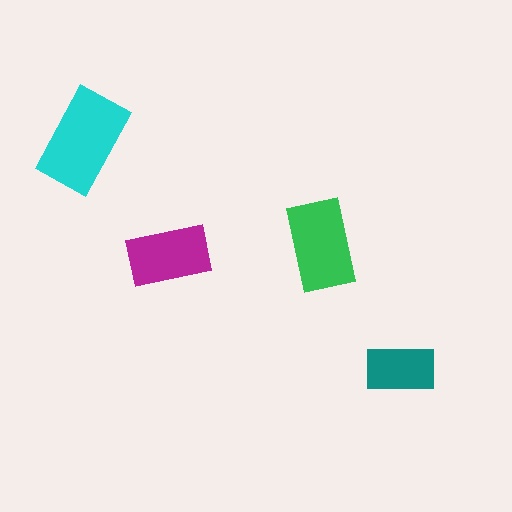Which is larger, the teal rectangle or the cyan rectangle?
The cyan one.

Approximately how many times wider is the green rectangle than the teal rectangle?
About 1.5 times wider.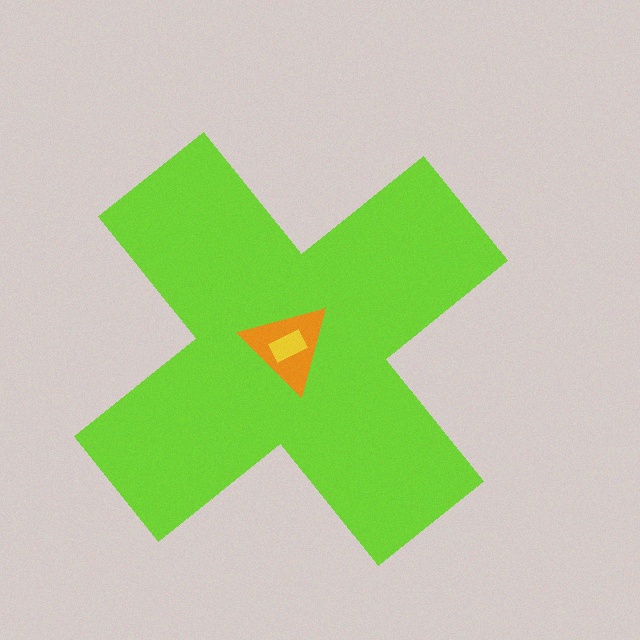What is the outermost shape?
The lime cross.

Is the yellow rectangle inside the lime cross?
Yes.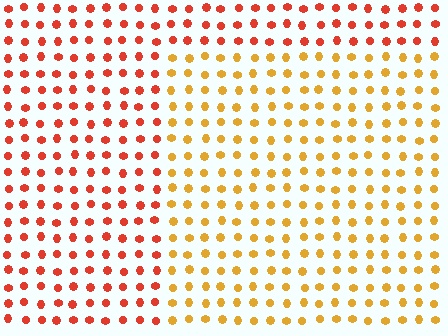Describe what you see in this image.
The image is filled with small red elements in a uniform arrangement. A rectangle-shaped region is visible where the elements are tinted to a slightly different hue, forming a subtle color boundary.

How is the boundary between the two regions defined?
The boundary is defined purely by a slight shift in hue (about 36 degrees). Spacing, size, and orientation are identical on both sides.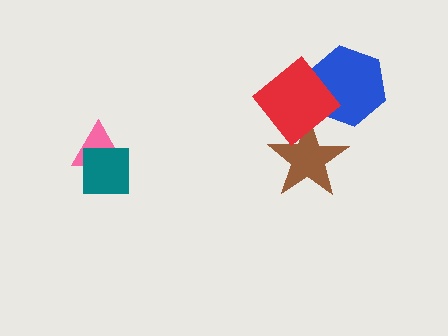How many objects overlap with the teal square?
1 object overlaps with the teal square.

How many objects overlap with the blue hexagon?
1 object overlaps with the blue hexagon.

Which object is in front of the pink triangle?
The teal square is in front of the pink triangle.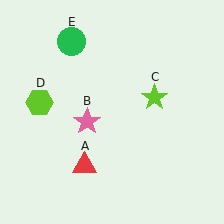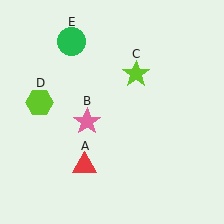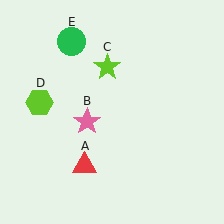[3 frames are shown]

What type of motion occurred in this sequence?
The lime star (object C) rotated counterclockwise around the center of the scene.